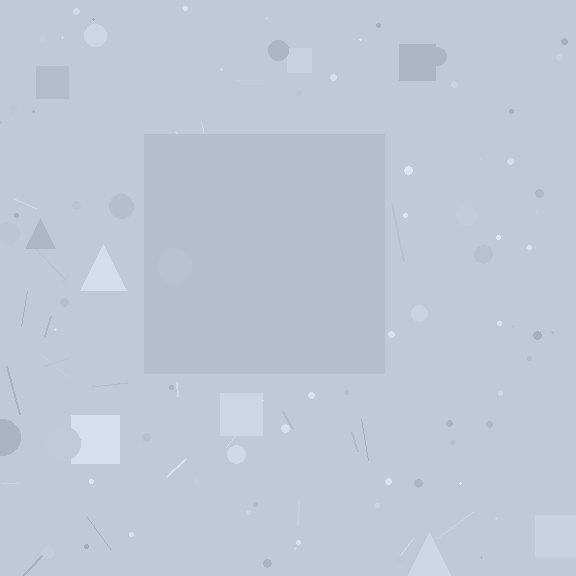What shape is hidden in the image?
A square is hidden in the image.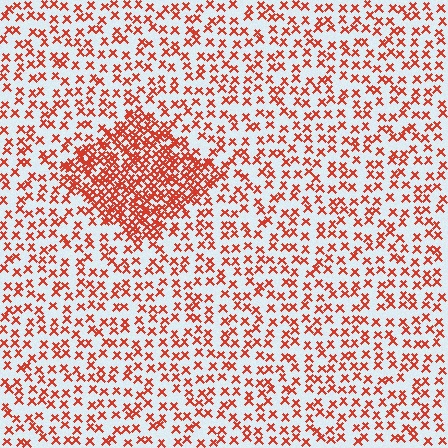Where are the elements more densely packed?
The elements are more densely packed inside the diamond boundary.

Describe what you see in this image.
The image contains small red elements arranged at two different densities. A diamond-shaped region is visible where the elements are more densely packed than the surrounding area.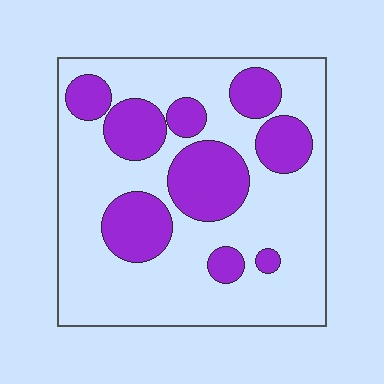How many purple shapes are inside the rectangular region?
9.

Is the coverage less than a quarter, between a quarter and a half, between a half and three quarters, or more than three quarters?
Between a quarter and a half.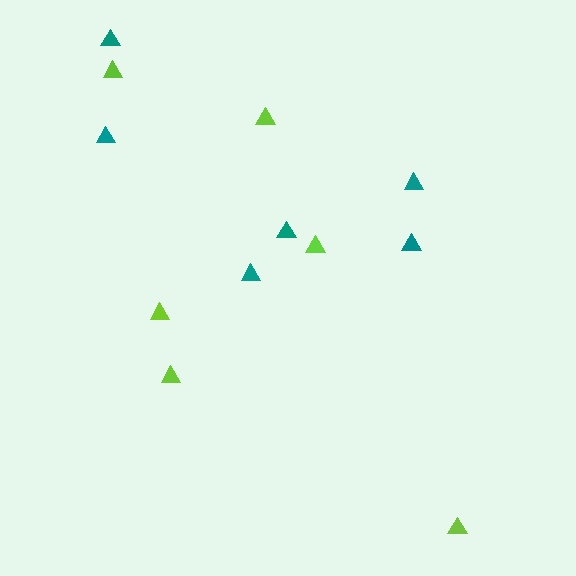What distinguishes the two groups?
There are 2 groups: one group of teal triangles (6) and one group of lime triangles (6).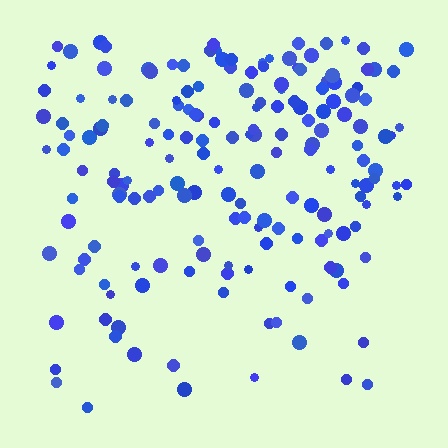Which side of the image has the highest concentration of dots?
The top.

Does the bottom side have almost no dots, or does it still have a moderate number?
Still a moderate number, just noticeably fewer than the top.